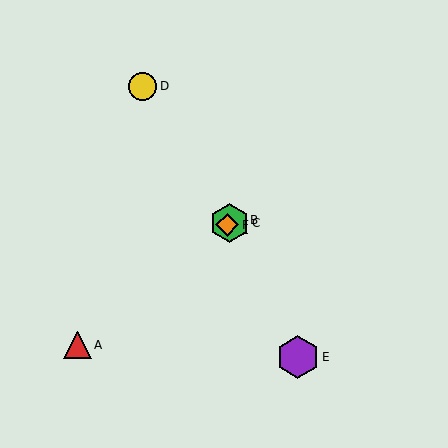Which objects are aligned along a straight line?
Objects A, B, C, F are aligned along a straight line.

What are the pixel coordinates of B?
Object B is at (233, 220).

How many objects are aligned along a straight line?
4 objects (A, B, C, F) are aligned along a straight line.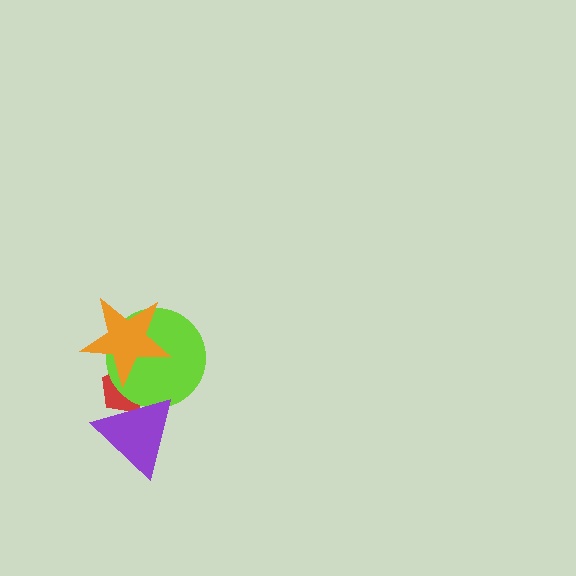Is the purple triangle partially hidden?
No, no other shape covers it.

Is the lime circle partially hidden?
Yes, it is partially covered by another shape.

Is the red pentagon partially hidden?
Yes, it is partially covered by another shape.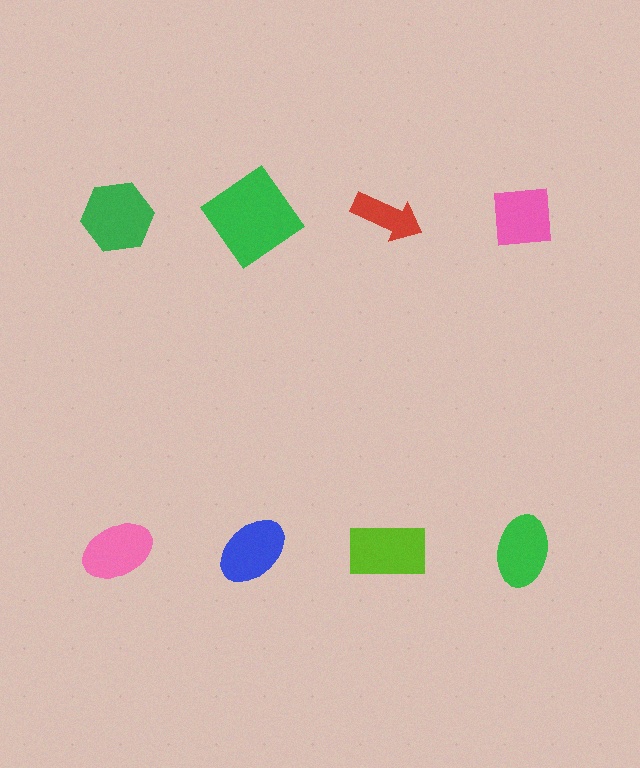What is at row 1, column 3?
A red arrow.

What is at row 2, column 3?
A lime rectangle.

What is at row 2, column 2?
A blue ellipse.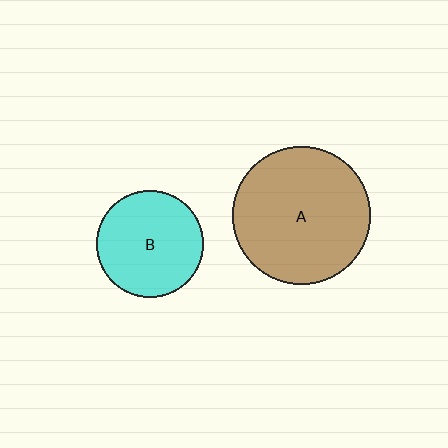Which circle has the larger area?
Circle A (brown).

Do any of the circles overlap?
No, none of the circles overlap.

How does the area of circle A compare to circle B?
Approximately 1.7 times.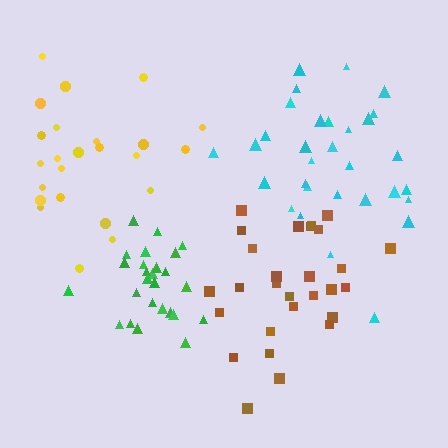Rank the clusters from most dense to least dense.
green, cyan, brown, yellow.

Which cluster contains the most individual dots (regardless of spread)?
Cyan (32).